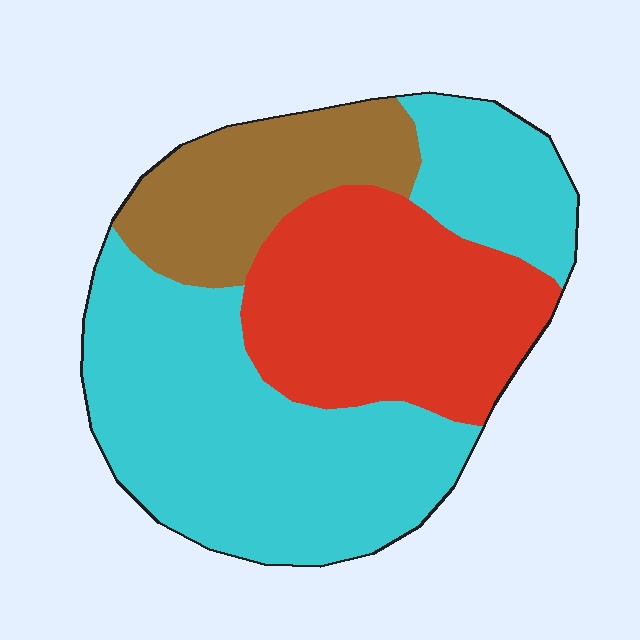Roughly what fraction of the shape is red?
Red takes up about one third (1/3) of the shape.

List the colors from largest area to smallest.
From largest to smallest: cyan, red, brown.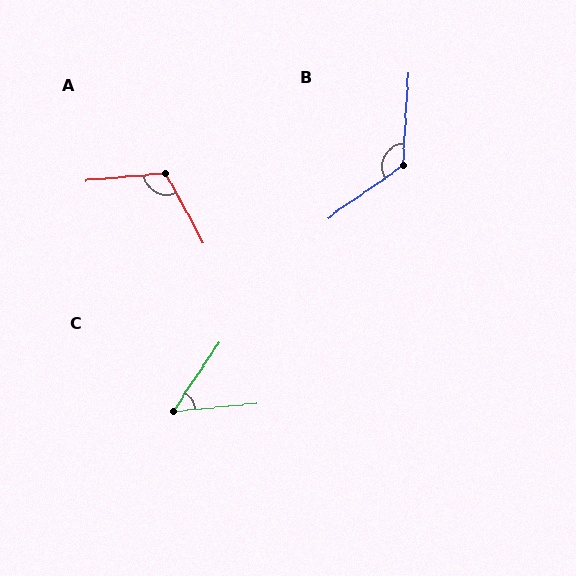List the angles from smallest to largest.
C (50°), A (113°), B (128°).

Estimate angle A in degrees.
Approximately 113 degrees.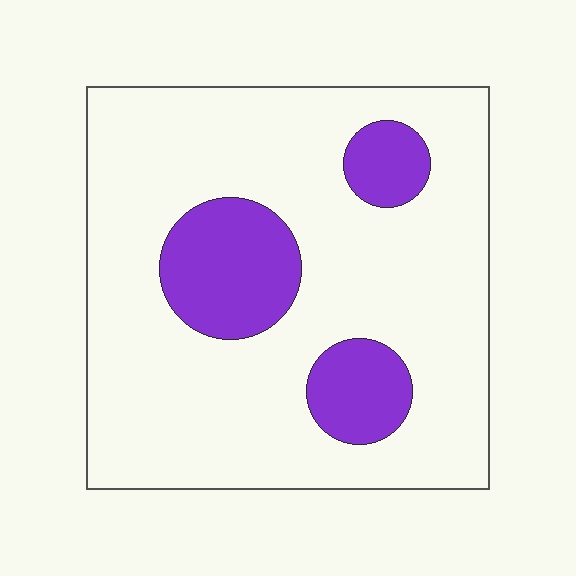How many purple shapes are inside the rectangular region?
3.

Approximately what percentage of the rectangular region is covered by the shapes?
Approximately 20%.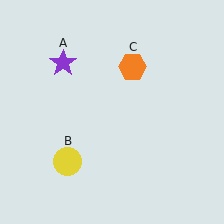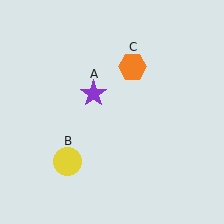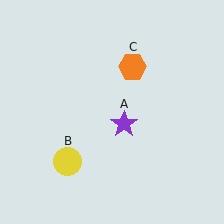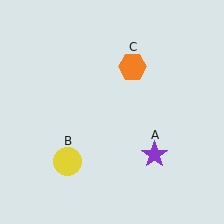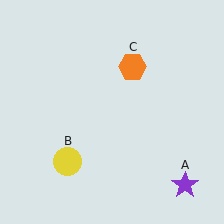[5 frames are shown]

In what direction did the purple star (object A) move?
The purple star (object A) moved down and to the right.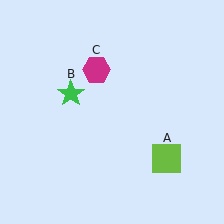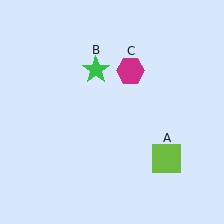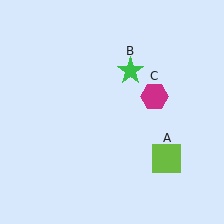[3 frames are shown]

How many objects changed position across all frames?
2 objects changed position: green star (object B), magenta hexagon (object C).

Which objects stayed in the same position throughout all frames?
Lime square (object A) remained stationary.